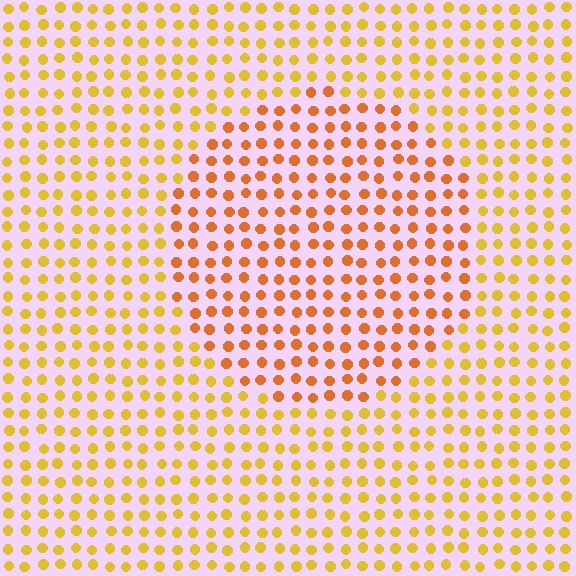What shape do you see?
I see a circle.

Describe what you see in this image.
The image is filled with small yellow elements in a uniform arrangement. A circle-shaped region is visible where the elements are tinted to a slightly different hue, forming a subtle color boundary.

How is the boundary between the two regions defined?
The boundary is defined purely by a slight shift in hue (about 28 degrees). Spacing, size, and orientation are identical on both sides.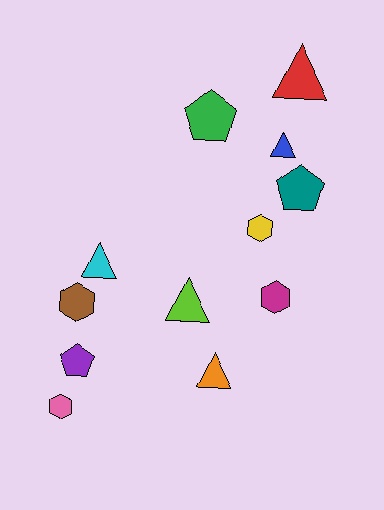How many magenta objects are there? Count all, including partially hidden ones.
There is 1 magenta object.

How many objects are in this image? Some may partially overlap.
There are 12 objects.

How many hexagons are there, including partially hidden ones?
There are 4 hexagons.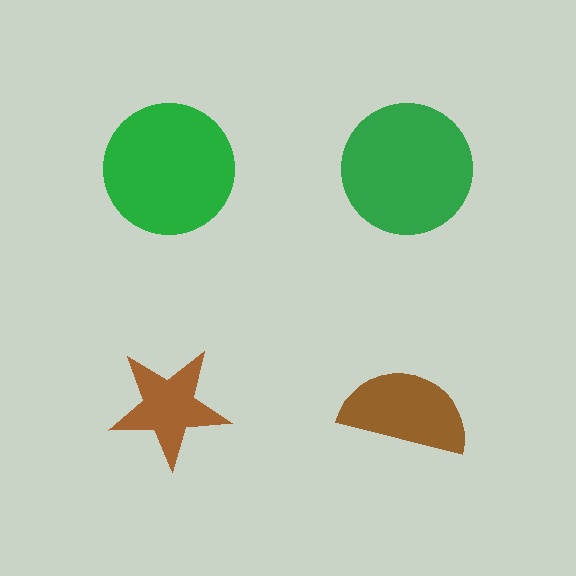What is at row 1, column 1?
A green circle.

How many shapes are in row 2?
2 shapes.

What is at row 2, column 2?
A brown semicircle.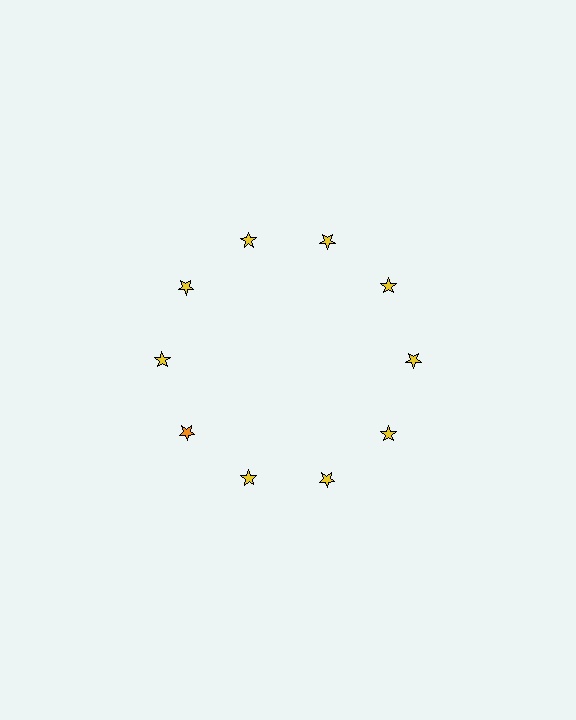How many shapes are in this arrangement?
There are 10 shapes arranged in a ring pattern.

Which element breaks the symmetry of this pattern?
The orange star at roughly the 8 o'clock position breaks the symmetry. All other shapes are yellow stars.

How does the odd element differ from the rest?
It has a different color: orange instead of yellow.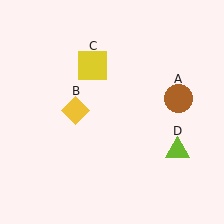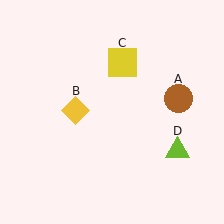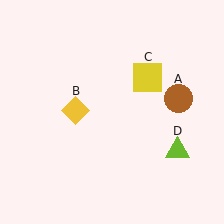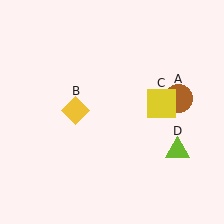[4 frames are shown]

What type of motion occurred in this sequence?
The yellow square (object C) rotated clockwise around the center of the scene.